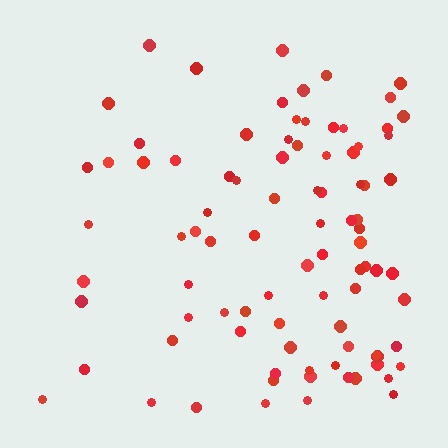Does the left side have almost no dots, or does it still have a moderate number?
Still a moderate number, just noticeably fewer than the right.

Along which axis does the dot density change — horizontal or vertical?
Horizontal.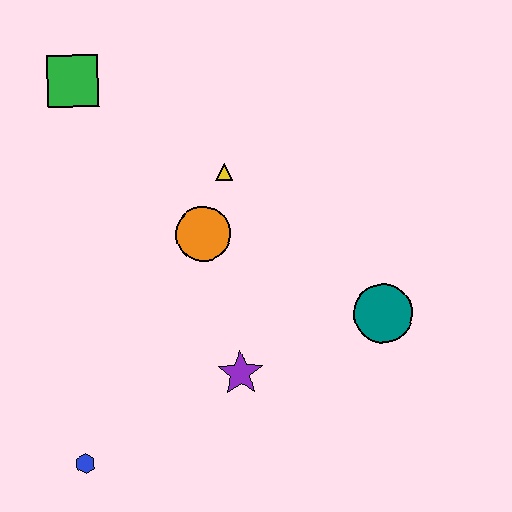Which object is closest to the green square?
The yellow triangle is closest to the green square.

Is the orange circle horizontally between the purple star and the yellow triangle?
No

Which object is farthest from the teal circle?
The green square is farthest from the teal circle.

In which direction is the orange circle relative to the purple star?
The orange circle is above the purple star.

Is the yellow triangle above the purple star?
Yes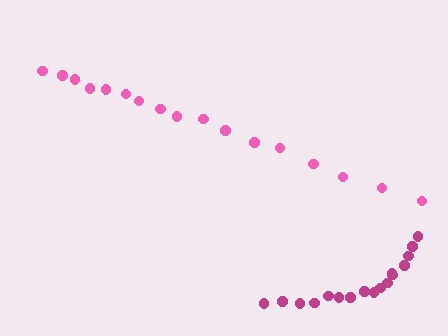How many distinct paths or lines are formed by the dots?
There are 2 distinct paths.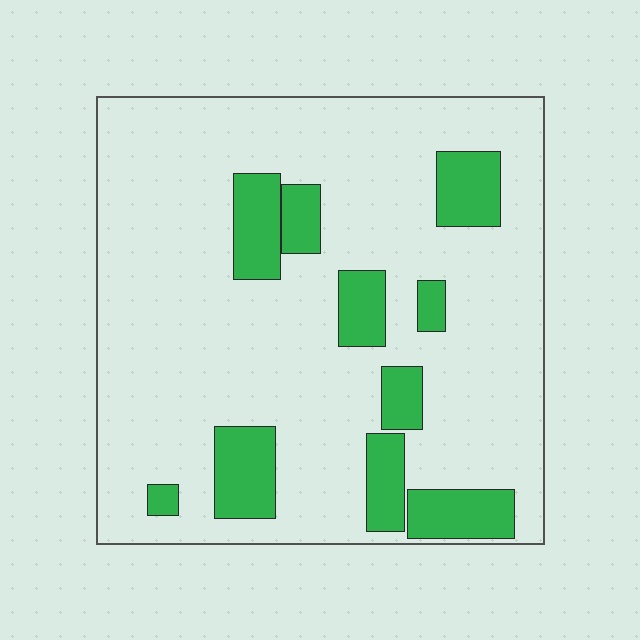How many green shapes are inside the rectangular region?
10.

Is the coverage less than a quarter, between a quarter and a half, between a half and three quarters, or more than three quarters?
Less than a quarter.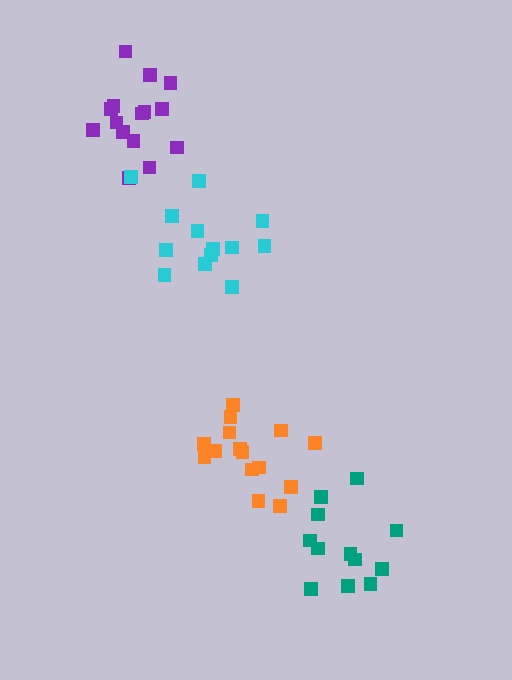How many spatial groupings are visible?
There are 4 spatial groupings.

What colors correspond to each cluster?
The clusters are colored: orange, purple, cyan, teal.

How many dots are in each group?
Group 1: 15 dots, Group 2: 15 dots, Group 3: 13 dots, Group 4: 12 dots (55 total).